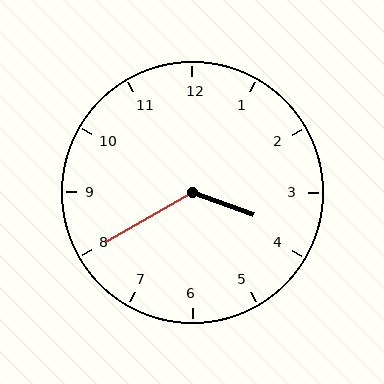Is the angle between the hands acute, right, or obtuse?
It is obtuse.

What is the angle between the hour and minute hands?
Approximately 130 degrees.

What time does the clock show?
3:40.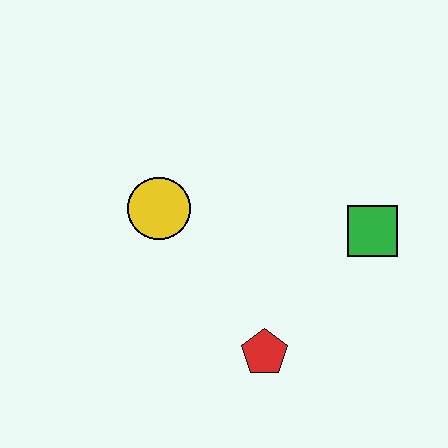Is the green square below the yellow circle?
Yes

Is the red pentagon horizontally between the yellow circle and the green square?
Yes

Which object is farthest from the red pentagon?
The yellow circle is farthest from the red pentagon.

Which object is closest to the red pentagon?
The green square is closest to the red pentagon.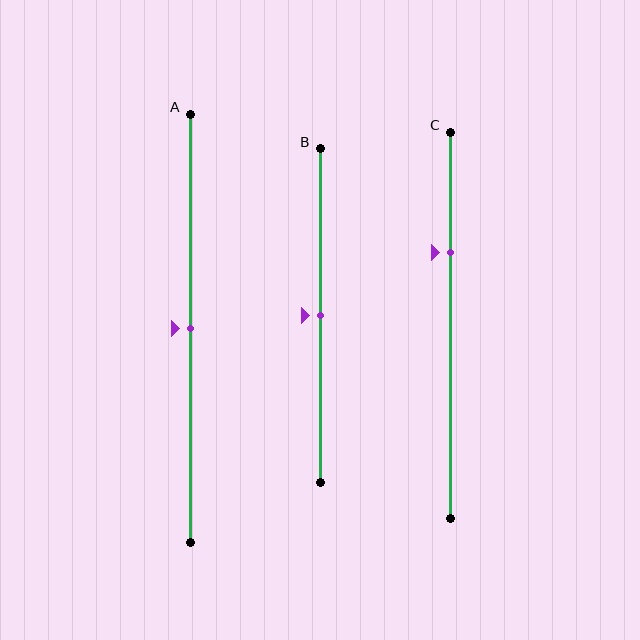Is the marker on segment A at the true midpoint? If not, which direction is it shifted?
Yes, the marker on segment A is at the true midpoint.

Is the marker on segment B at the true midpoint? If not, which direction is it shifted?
Yes, the marker on segment B is at the true midpoint.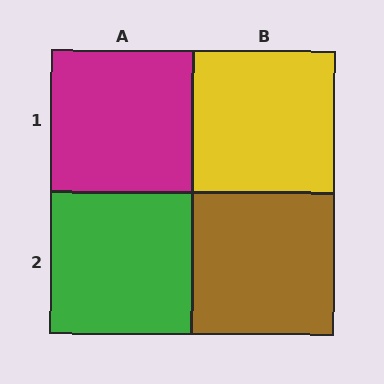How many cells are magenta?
1 cell is magenta.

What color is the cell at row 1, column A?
Magenta.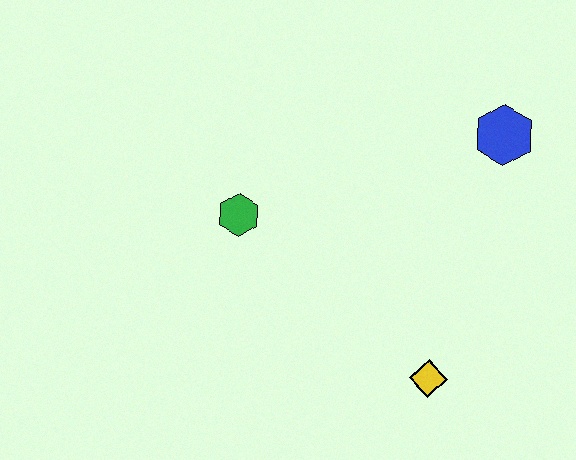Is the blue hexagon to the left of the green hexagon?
No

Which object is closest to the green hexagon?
The yellow diamond is closest to the green hexagon.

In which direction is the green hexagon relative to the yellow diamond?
The green hexagon is to the left of the yellow diamond.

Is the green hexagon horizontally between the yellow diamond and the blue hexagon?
No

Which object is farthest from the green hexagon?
The blue hexagon is farthest from the green hexagon.